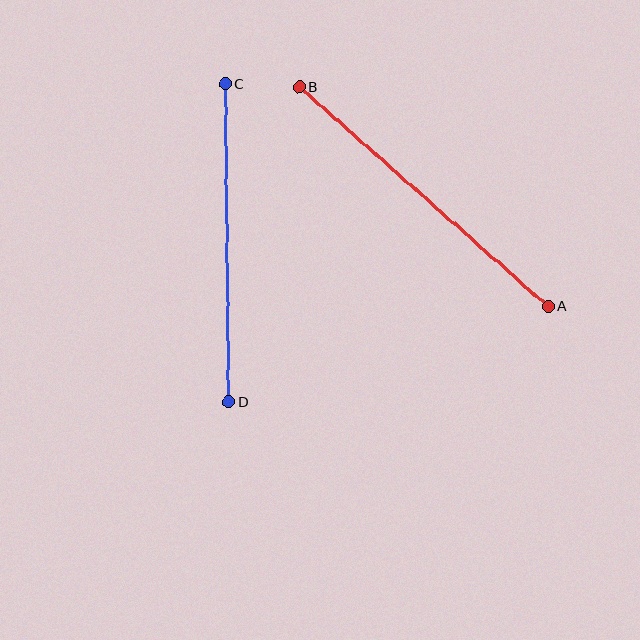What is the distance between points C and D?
The distance is approximately 318 pixels.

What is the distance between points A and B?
The distance is approximately 332 pixels.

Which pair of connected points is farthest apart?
Points A and B are farthest apart.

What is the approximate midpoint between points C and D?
The midpoint is at approximately (227, 243) pixels.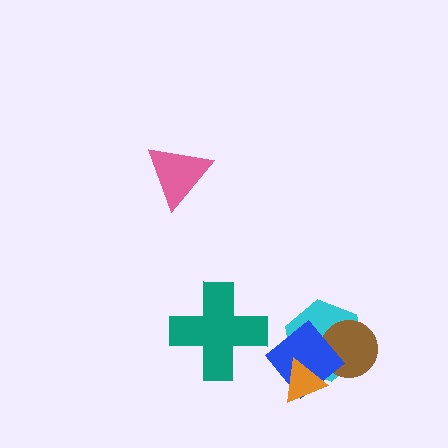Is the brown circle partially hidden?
Yes, it is partially covered by another shape.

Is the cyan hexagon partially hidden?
Yes, it is partially covered by another shape.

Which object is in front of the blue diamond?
The orange triangle is in front of the blue diamond.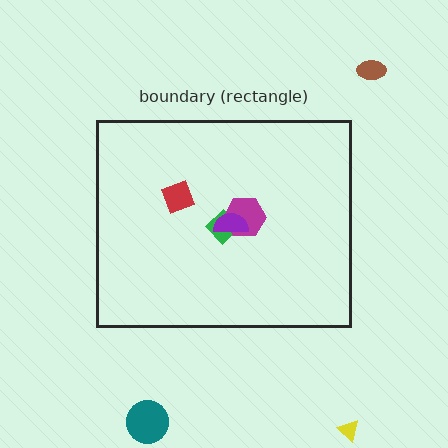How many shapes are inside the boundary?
4 inside, 3 outside.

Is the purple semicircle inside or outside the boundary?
Inside.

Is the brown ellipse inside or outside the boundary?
Outside.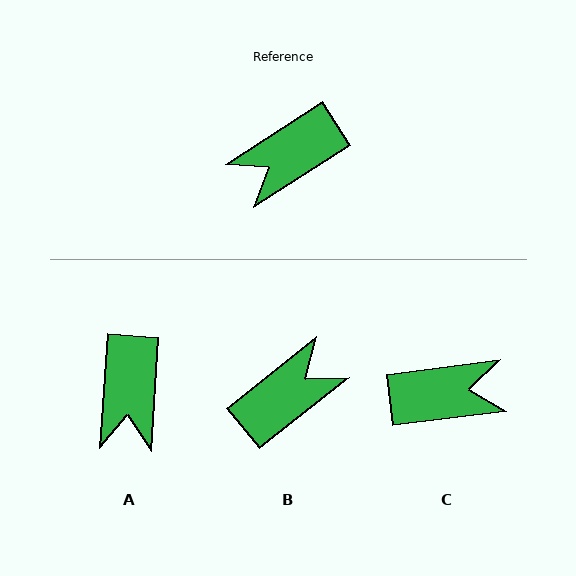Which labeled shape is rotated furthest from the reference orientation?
B, about 174 degrees away.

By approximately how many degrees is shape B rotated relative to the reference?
Approximately 174 degrees clockwise.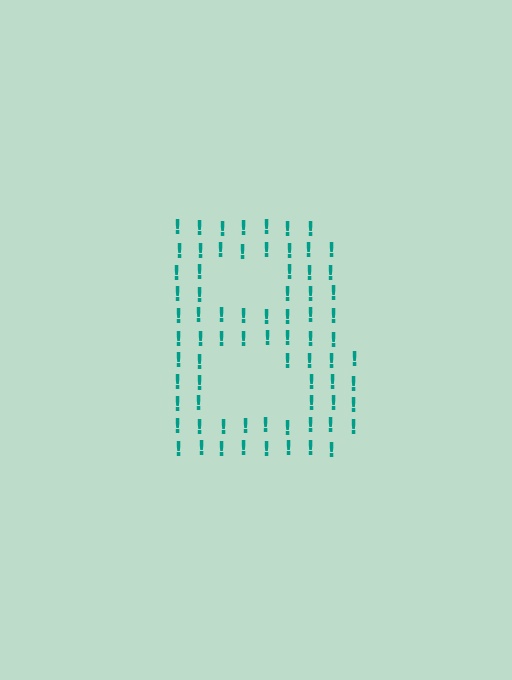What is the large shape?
The large shape is the letter B.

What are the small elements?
The small elements are exclamation marks.